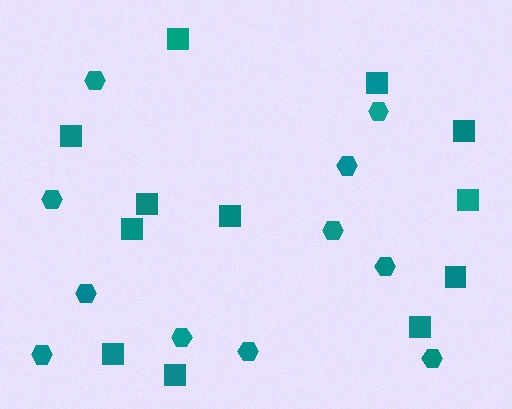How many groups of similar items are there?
There are 2 groups: one group of hexagons (11) and one group of squares (12).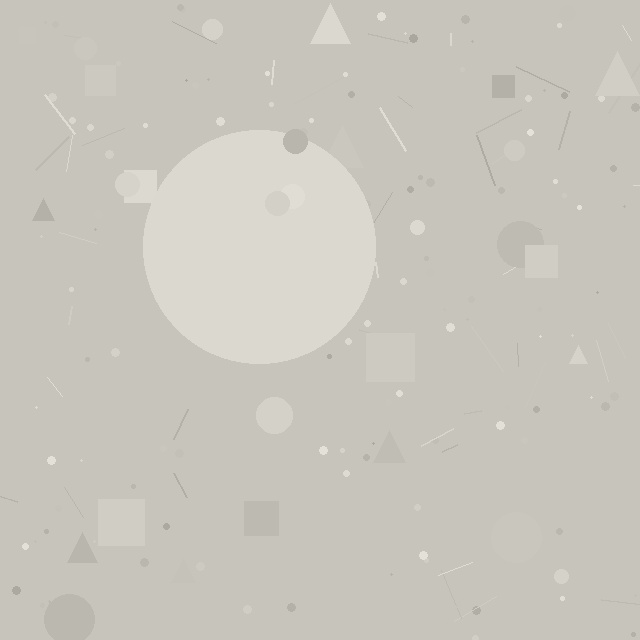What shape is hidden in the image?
A circle is hidden in the image.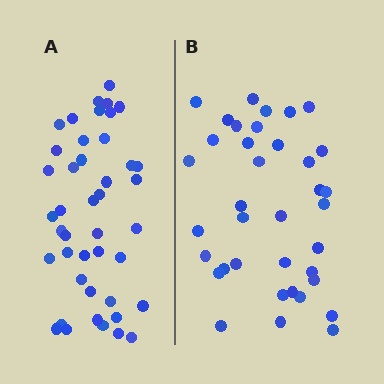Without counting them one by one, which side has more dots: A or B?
Region A (the left region) has more dots.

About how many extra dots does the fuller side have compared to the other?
Region A has about 6 more dots than region B.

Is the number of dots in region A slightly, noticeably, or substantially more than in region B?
Region A has only slightly more — the two regions are fairly close. The ratio is roughly 1.2 to 1.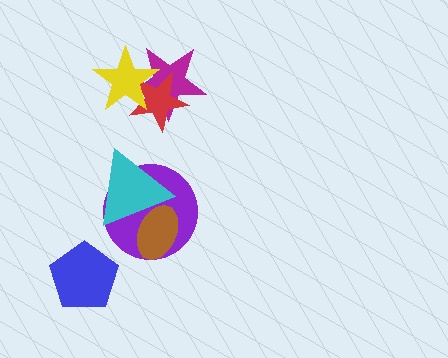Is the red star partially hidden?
Yes, it is partially covered by another shape.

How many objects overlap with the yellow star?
2 objects overlap with the yellow star.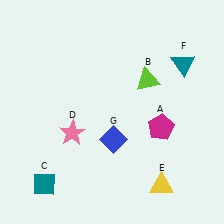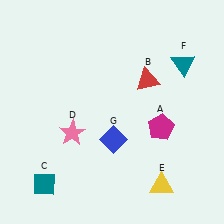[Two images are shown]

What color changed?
The triangle (B) changed from lime in Image 1 to red in Image 2.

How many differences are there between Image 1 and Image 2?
There is 1 difference between the two images.